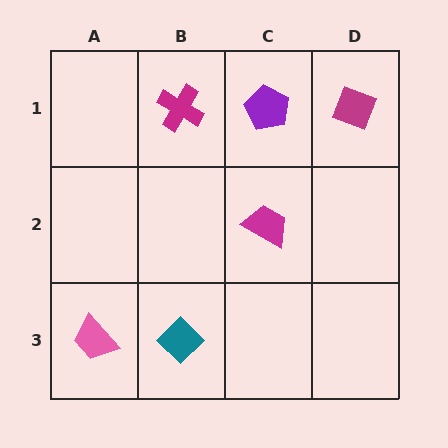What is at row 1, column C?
A purple pentagon.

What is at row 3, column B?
A teal diamond.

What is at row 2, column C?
A magenta trapezoid.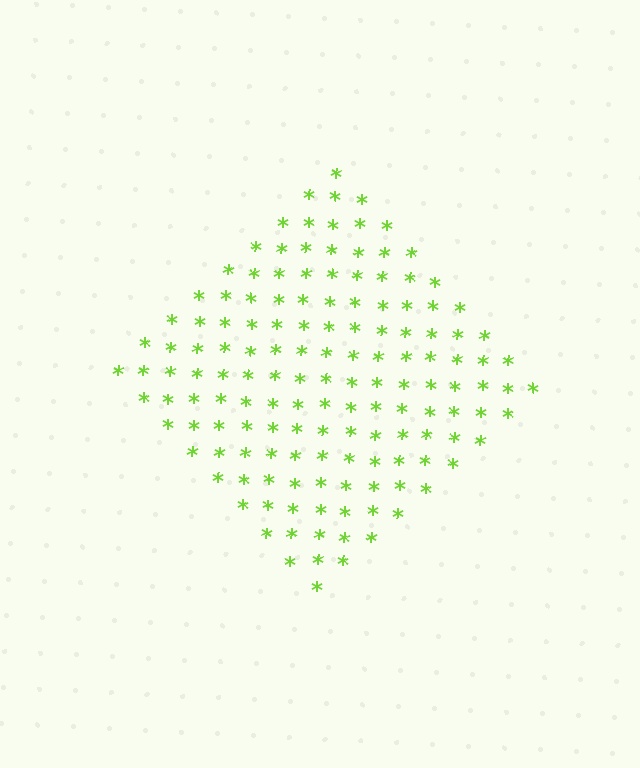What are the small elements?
The small elements are asterisks.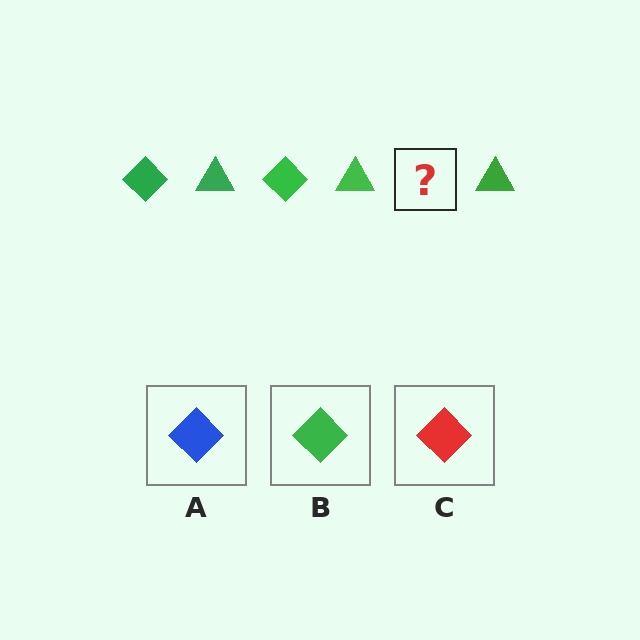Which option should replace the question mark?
Option B.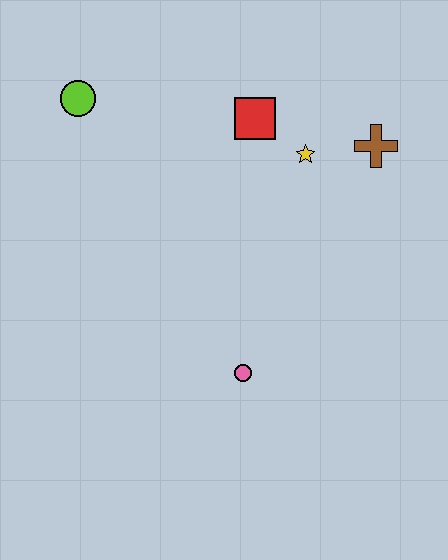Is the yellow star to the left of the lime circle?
No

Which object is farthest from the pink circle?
The lime circle is farthest from the pink circle.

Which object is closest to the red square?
The yellow star is closest to the red square.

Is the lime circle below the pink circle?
No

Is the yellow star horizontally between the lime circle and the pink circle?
No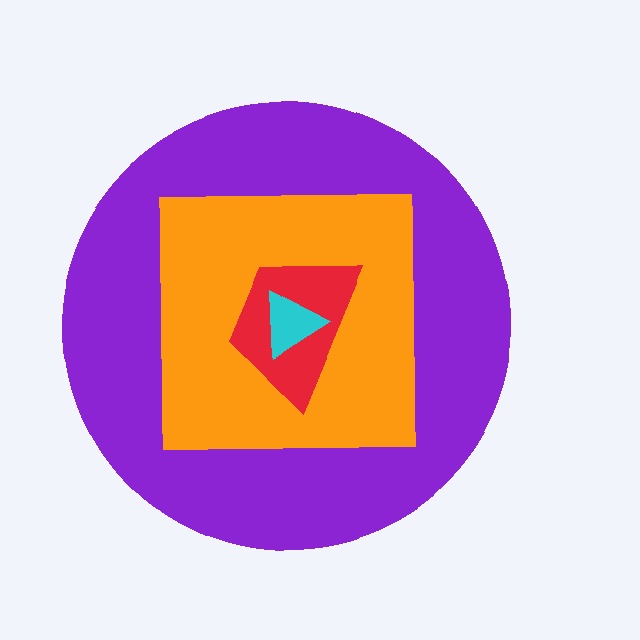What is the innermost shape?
The cyan triangle.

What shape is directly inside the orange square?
The red trapezoid.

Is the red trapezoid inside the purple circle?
Yes.